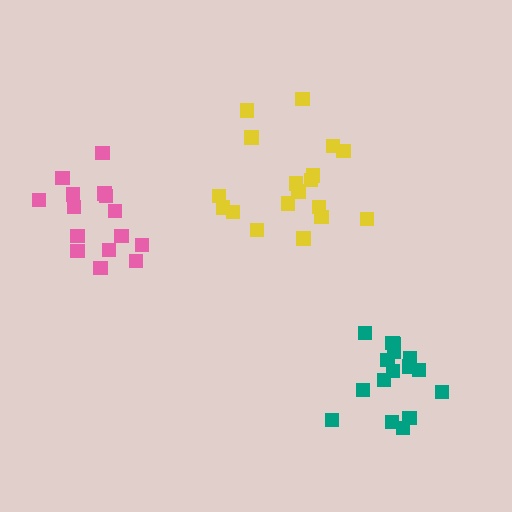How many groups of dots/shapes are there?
There are 3 groups.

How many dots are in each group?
Group 1: 18 dots, Group 2: 15 dots, Group 3: 16 dots (49 total).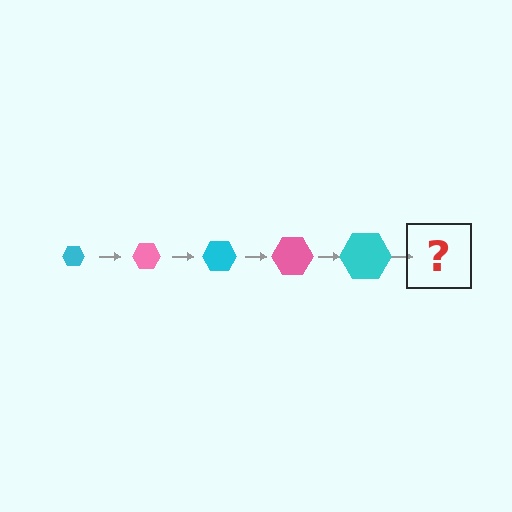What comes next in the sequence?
The next element should be a pink hexagon, larger than the previous one.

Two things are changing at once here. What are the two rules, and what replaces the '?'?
The two rules are that the hexagon grows larger each step and the color cycles through cyan and pink. The '?' should be a pink hexagon, larger than the previous one.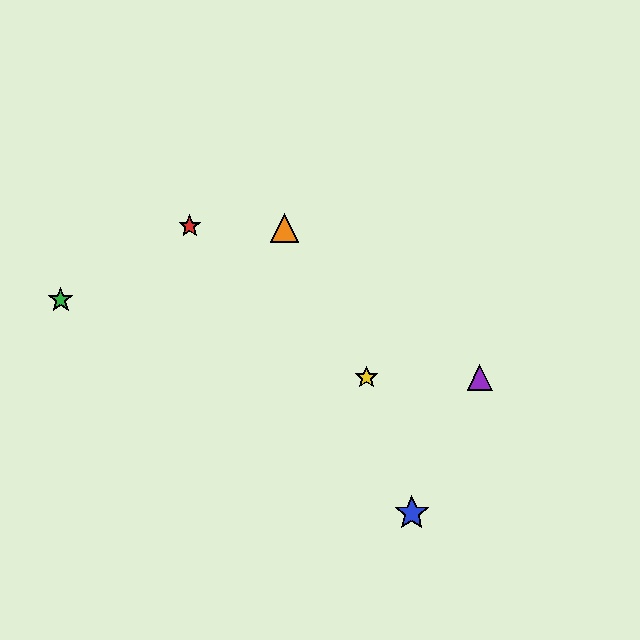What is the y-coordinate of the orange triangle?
The orange triangle is at y≈228.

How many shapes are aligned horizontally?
2 shapes (the yellow star, the purple triangle) are aligned horizontally.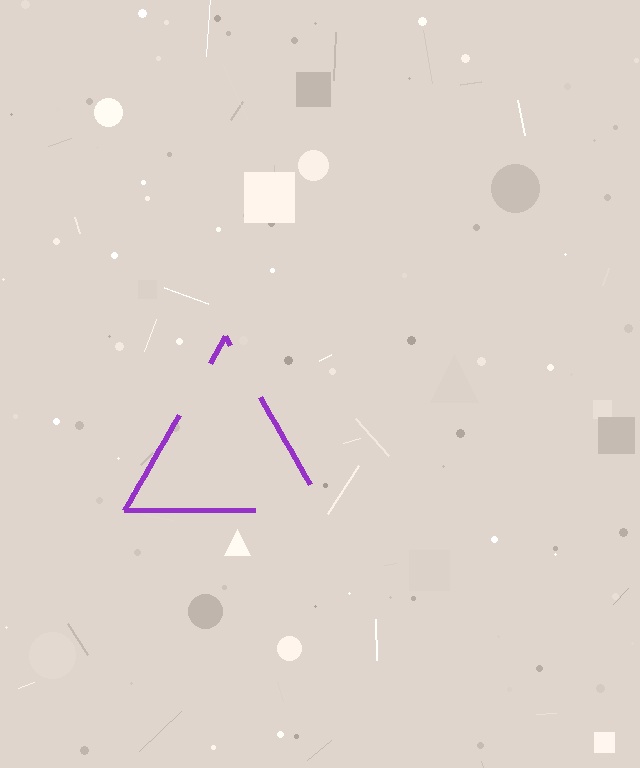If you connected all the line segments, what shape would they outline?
They would outline a triangle.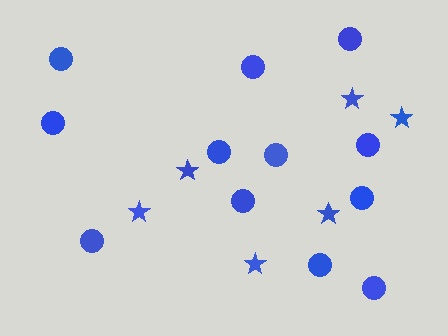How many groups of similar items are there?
There are 2 groups: one group of circles (12) and one group of stars (6).